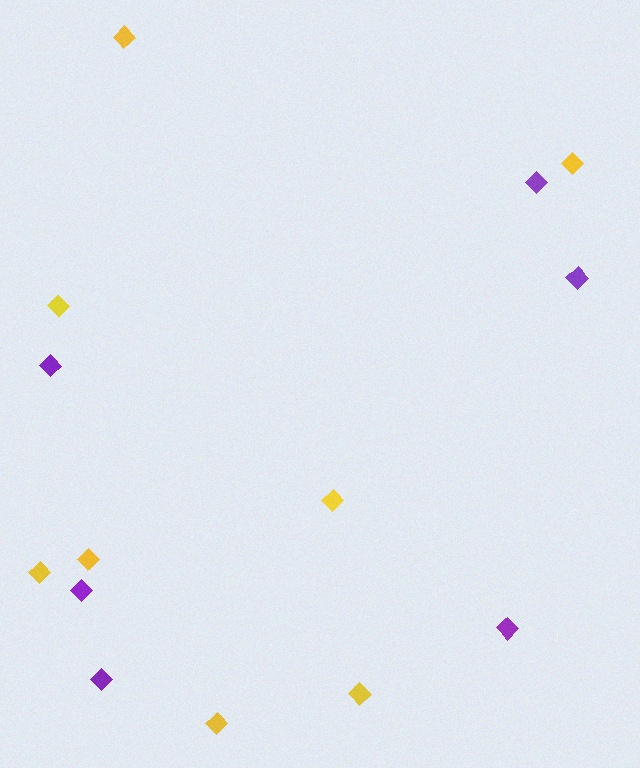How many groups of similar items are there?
There are 2 groups: one group of purple diamonds (6) and one group of yellow diamonds (8).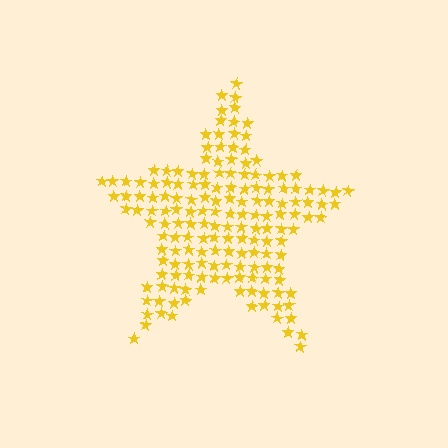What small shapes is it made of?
It is made of small stars.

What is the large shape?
The large shape is a star.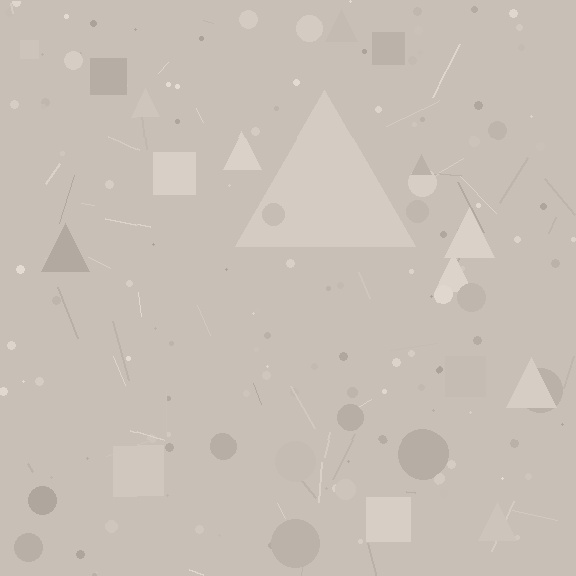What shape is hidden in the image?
A triangle is hidden in the image.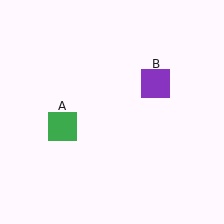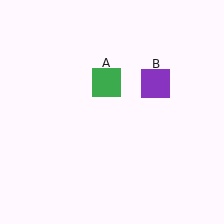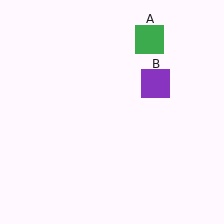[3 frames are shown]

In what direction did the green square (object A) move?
The green square (object A) moved up and to the right.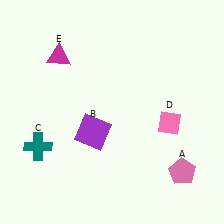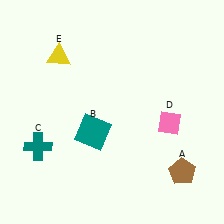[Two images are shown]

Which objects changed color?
A changed from pink to brown. B changed from purple to teal. E changed from magenta to yellow.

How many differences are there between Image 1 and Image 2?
There are 3 differences between the two images.